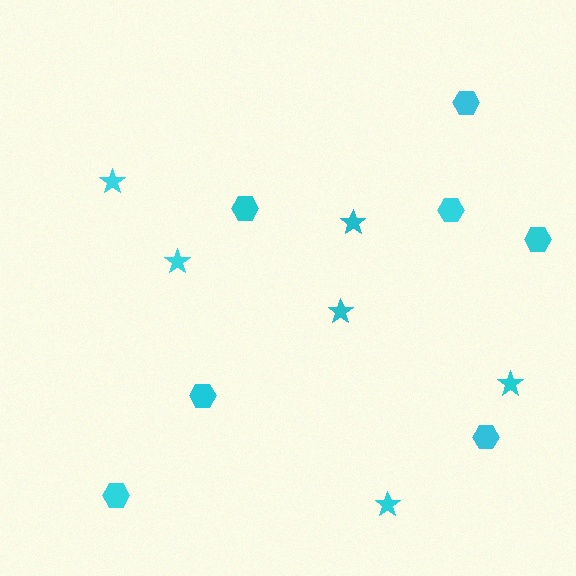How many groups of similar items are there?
There are 2 groups: one group of stars (6) and one group of hexagons (7).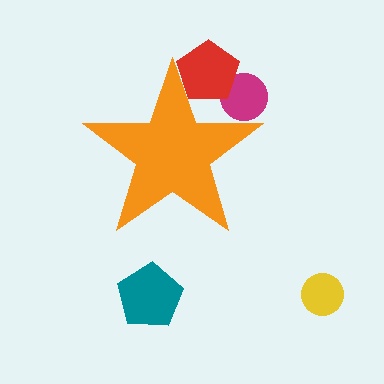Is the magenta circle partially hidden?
Yes, the magenta circle is partially hidden behind the orange star.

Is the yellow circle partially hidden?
No, the yellow circle is fully visible.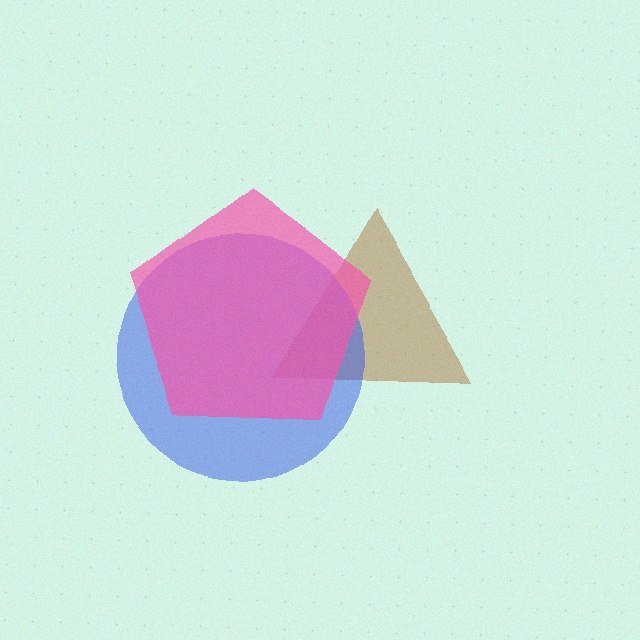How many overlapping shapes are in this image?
There are 3 overlapping shapes in the image.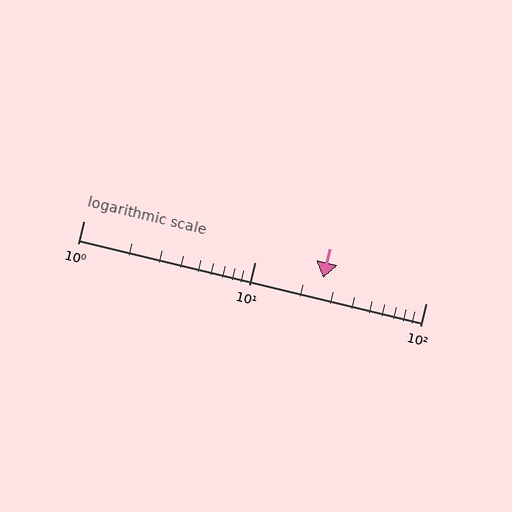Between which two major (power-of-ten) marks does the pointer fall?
The pointer is between 10 and 100.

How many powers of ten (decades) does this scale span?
The scale spans 2 decades, from 1 to 100.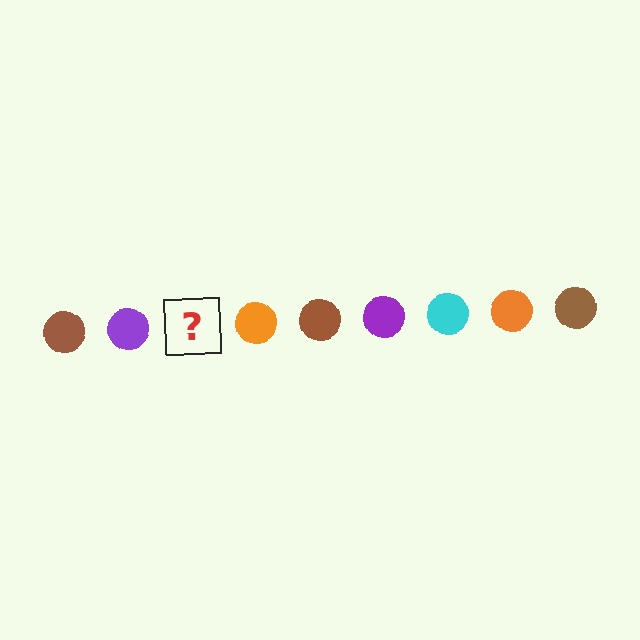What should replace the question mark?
The question mark should be replaced with a cyan circle.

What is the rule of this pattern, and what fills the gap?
The rule is that the pattern cycles through brown, purple, cyan, orange circles. The gap should be filled with a cyan circle.